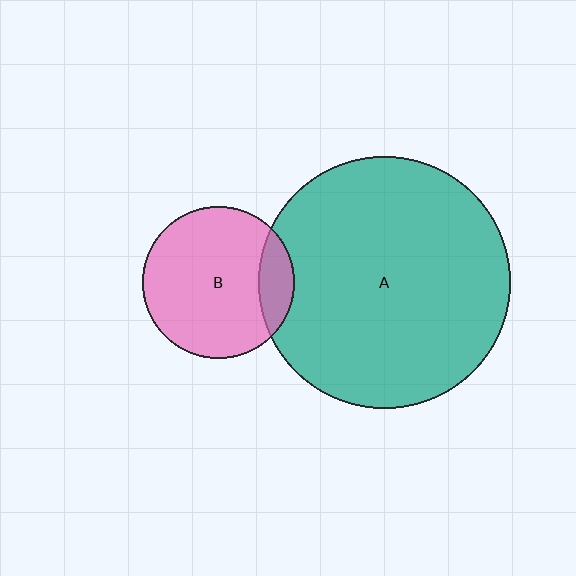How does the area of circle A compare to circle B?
Approximately 2.8 times.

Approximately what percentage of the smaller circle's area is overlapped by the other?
Approximately 15%.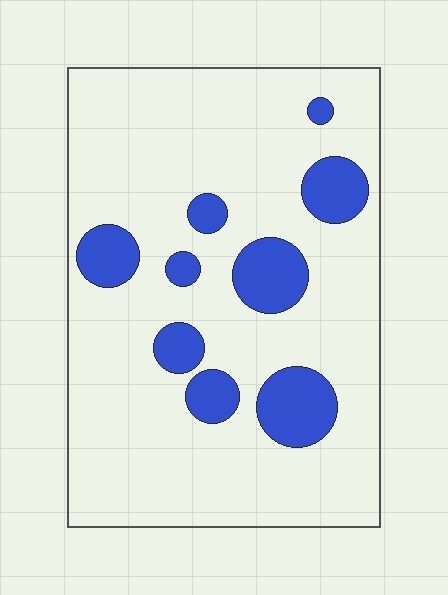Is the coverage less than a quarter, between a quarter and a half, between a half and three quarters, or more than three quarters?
Less than a quarter.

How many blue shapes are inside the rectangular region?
9.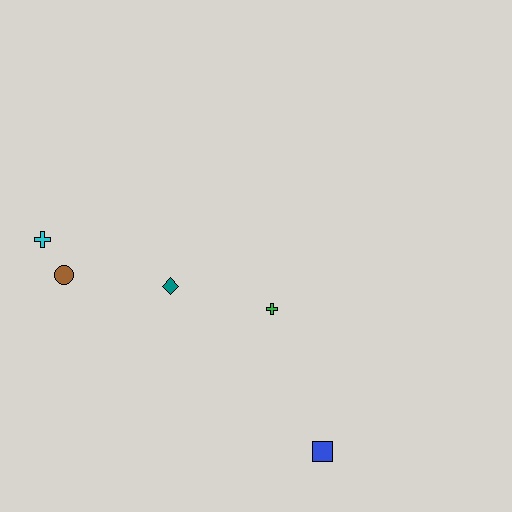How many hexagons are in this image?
There are no hexagons.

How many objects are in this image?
There are 5 objects.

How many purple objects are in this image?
There are no purple objects.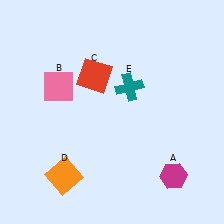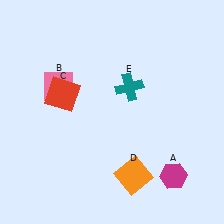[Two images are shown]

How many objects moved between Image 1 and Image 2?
2 objects moved between the two images.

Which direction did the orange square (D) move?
The orange square (D) moved right.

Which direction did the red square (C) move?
The red square (C) moved left.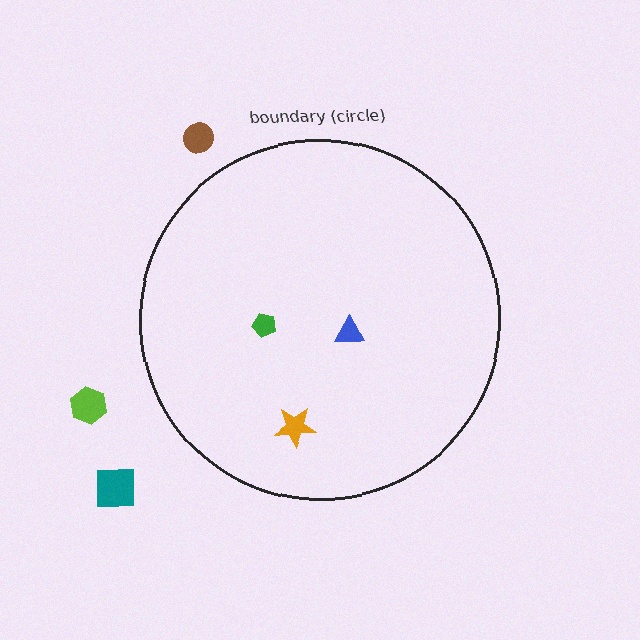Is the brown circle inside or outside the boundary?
Outside.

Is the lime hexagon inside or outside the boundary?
Outside.